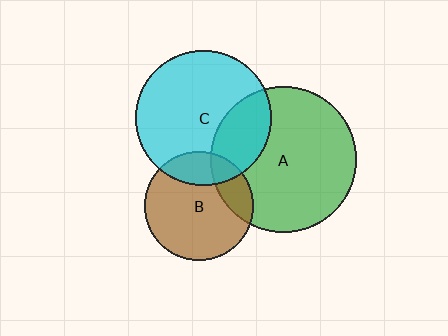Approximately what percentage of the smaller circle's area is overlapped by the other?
Approximately 25%.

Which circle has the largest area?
Circle A (green).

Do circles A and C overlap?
Yes.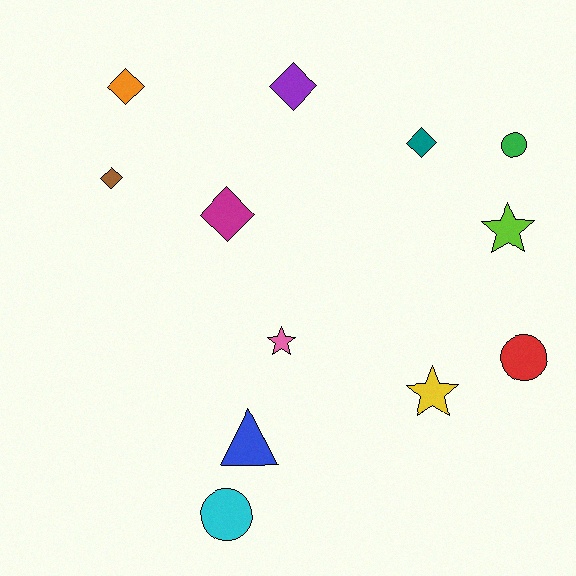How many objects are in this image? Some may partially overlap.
There are 12 objects.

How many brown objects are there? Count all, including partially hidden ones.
There is 1 brown object.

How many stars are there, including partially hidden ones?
There are 3 stars.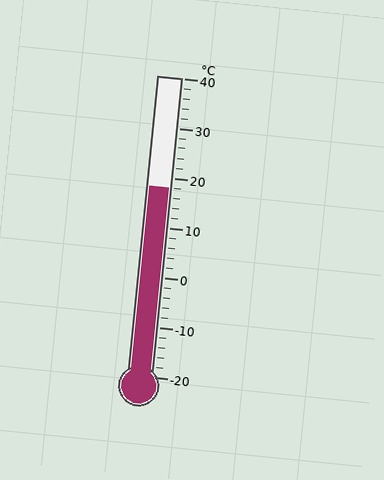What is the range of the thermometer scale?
The thermometer scale ranges from -20°C to 40°C.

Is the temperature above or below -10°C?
The temperature is above -10°C.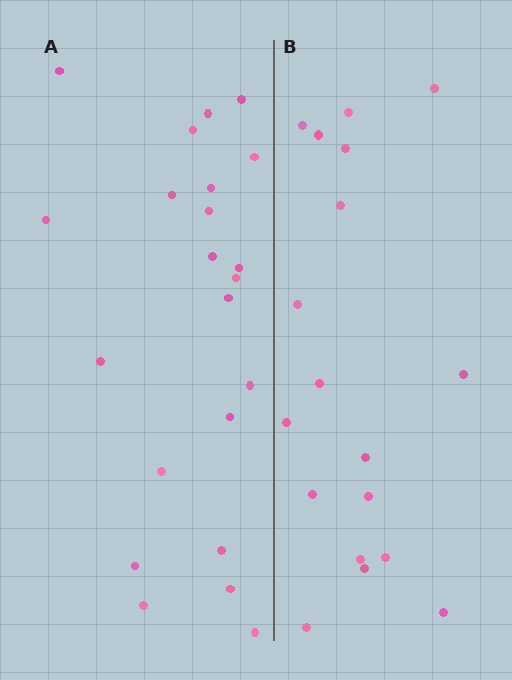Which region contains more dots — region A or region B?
Region A (the left region) has more dots.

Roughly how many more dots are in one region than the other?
Region A has about 4 more dots than region B.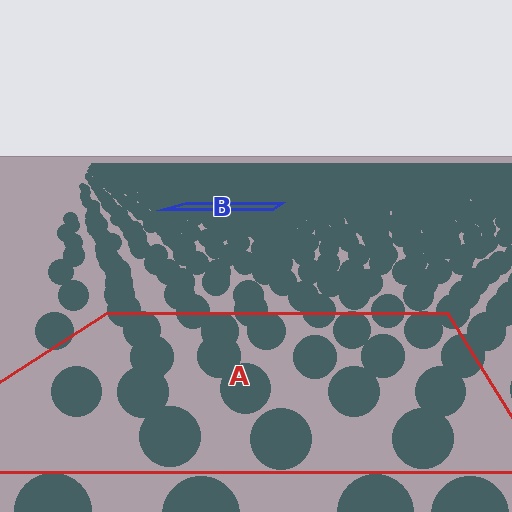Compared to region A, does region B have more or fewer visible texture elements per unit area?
Region B has more texture elements per unit area — they are packed more densely because it is farther away.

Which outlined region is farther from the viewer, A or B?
Region B is farther from the viewer — the texture elements inside it appear smaller and more densely packed.